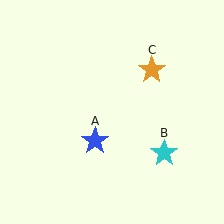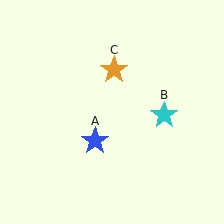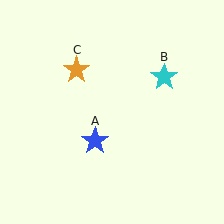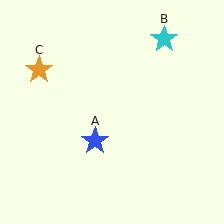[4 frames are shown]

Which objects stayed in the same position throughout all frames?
Blue star (object A) remained stationary.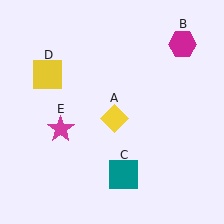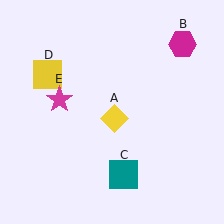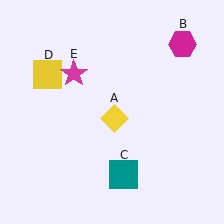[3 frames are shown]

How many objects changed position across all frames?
1 object changed position: magenta star (object E).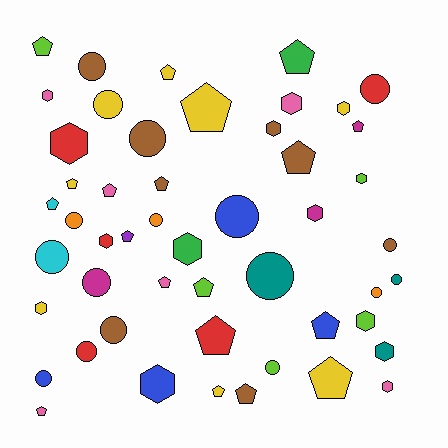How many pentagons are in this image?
There are 19 pentagons.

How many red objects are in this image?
There are 5 red objects.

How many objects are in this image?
There are 50 objects.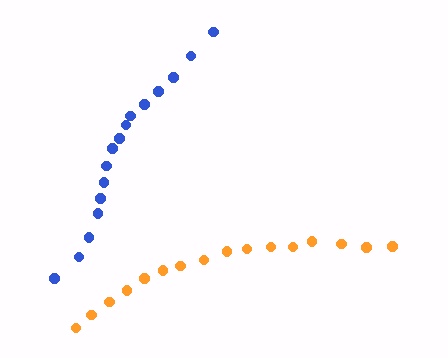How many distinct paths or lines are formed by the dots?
There are 2 distinct paths.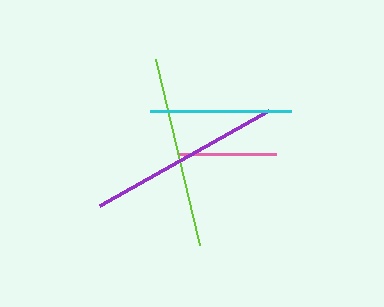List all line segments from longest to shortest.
From longest to shortest: purple, lime, cyan, pink.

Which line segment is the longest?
The purple line is the longest at approximately 194 pixels.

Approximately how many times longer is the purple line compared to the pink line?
The purple line is approximately 2.0 times the length of the pink line.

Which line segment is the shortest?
The pink line is the shortest at approximately 97 pixels.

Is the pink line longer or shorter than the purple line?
The purple line is longer than the pink line.